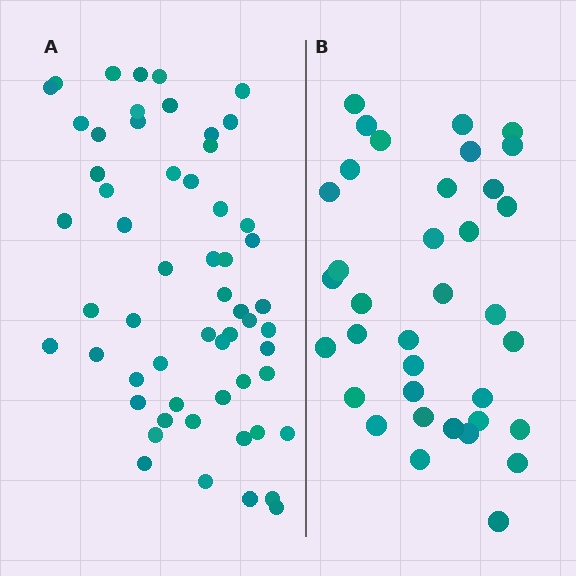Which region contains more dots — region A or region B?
Region A (the left region) has more dots.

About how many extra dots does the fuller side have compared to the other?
Region A has approximately 20 more dots than region B.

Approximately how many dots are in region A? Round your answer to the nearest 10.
About 60 dots. (The exact count is 57, which rounds to 60.)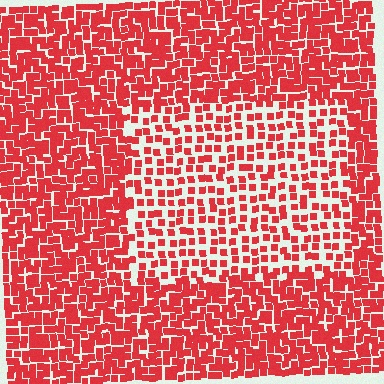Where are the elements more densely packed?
The elements are more densely packed outside the rectangle boundary.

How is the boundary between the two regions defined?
The boundary is defined by a change in element density (approximately 1.9x ratio). All elements are the same color, size, and shape.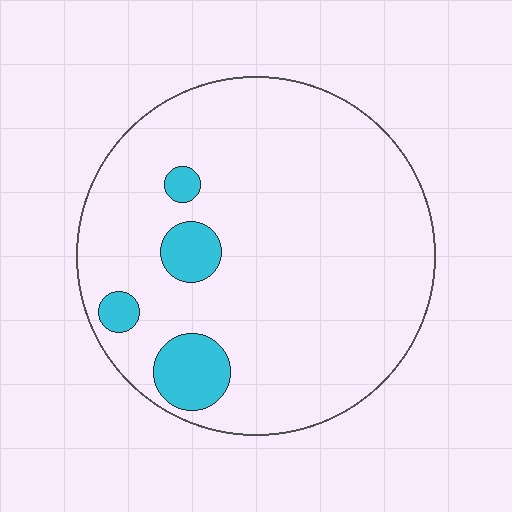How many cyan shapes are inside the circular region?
4.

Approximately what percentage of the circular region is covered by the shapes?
Approximately 10%.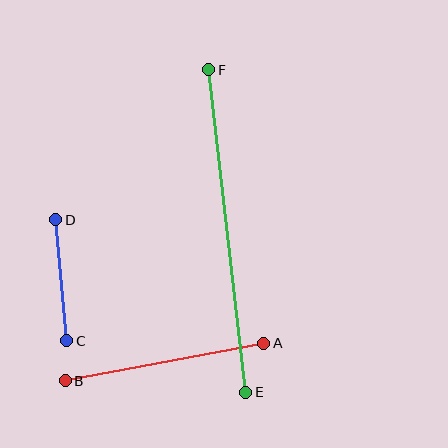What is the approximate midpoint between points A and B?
The midpoint is at approximately (164, 362) pixels.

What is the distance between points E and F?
The distance is approximately 325 pixels.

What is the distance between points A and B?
The distance is approximately 202 pixels.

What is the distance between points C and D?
The distance is approximately 122 pixels.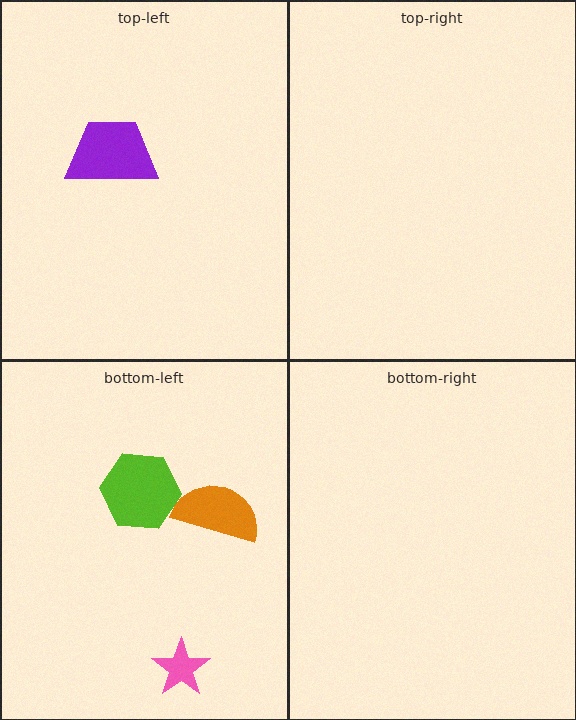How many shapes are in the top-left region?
1.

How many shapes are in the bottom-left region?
3.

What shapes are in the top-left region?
The purple trapezoid.